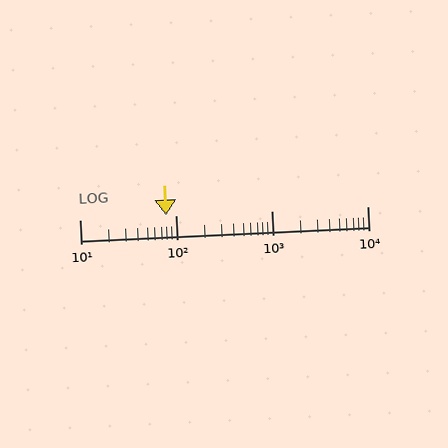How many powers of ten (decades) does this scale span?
The scale spans 3 decades, from 10 to 10000.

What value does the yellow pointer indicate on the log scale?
The pointer indicates approximately 79.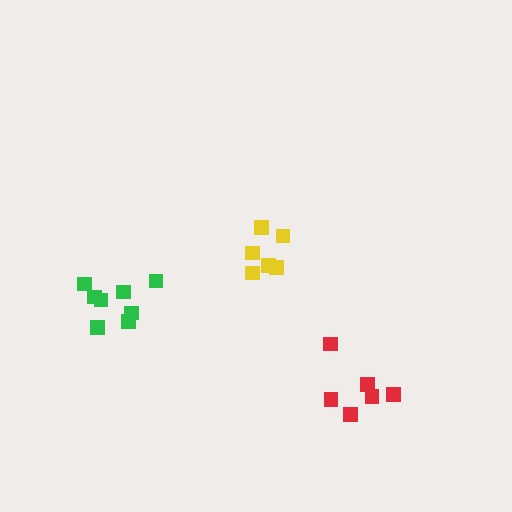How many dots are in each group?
Group 1: 6 dots, Group 2: 8 dots, Group 3: 6 dots (20 total).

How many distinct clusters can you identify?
There are 3 distinct clusters.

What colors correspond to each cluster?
The clusters are colored: yellow, green, red.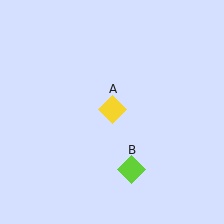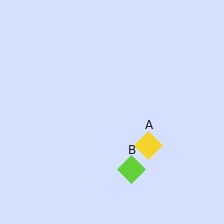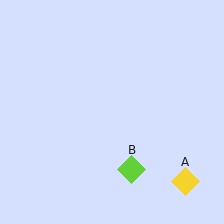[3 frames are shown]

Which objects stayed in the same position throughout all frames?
Lime diamond (object B) remained stationary.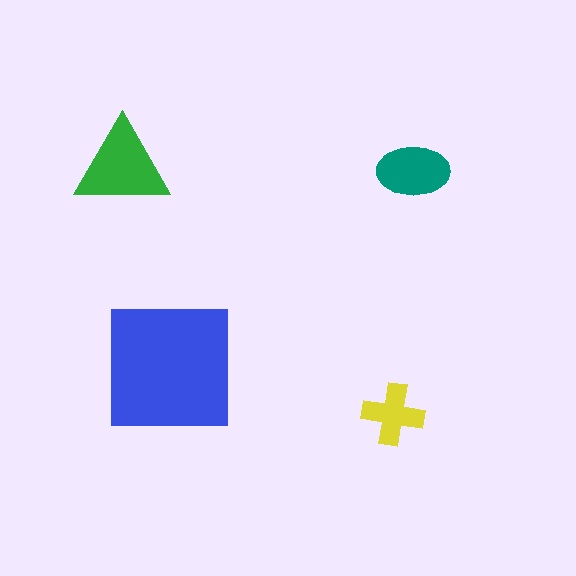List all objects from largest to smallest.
The blue square, the green triangle, the teal ellipse, the yellow cross.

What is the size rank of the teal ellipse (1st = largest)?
3rd.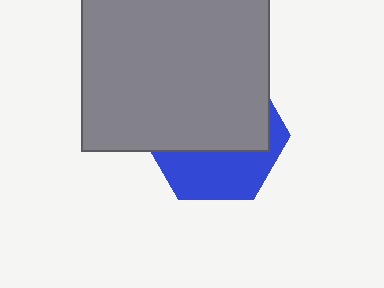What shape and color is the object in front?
The object in front is a gray square.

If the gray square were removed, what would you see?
You would see the complete blue hexagon.